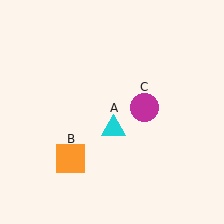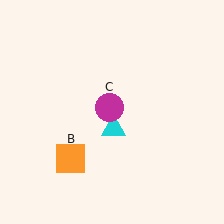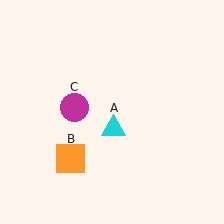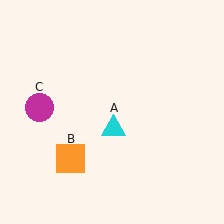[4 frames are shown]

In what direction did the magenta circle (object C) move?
The magenta circle (object C) moved left.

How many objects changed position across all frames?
1 object changed position: magenta circle (object C).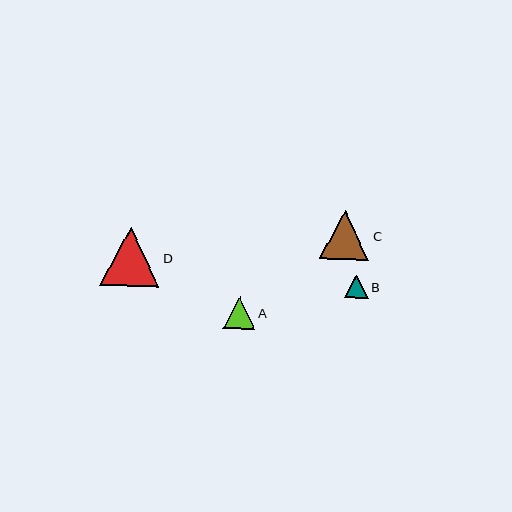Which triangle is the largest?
Triangle D is the largest with a size of approximately 60 pixels.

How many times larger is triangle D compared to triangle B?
Triangle D is approximately 2.5 times the size of triangle B.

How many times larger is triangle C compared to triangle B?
Triangle C is approximately 2.1 times the size of triangle B.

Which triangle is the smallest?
Triangle B is the smallest with a size of approximately 24 pixels.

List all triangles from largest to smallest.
From largest to smallest: D, C, A, B.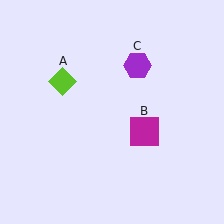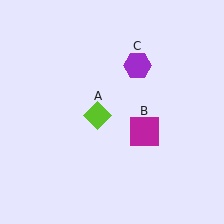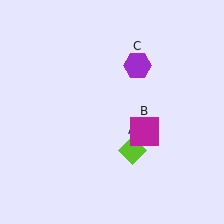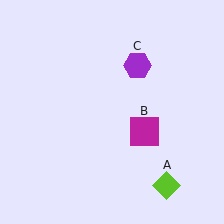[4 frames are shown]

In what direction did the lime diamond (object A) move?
The lime diamond (object A) moved down and to the right.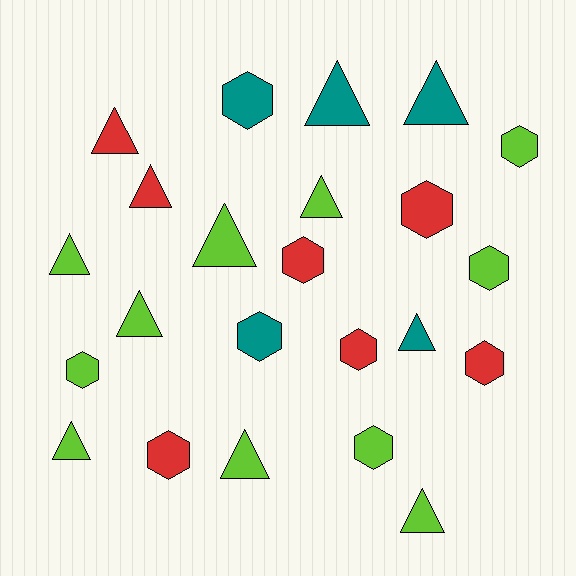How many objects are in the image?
There are 23 objects.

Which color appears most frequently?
Lime, with 11 objects.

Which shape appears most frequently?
Triangle, with 12 objects.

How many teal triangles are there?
There are 3 teal triangles.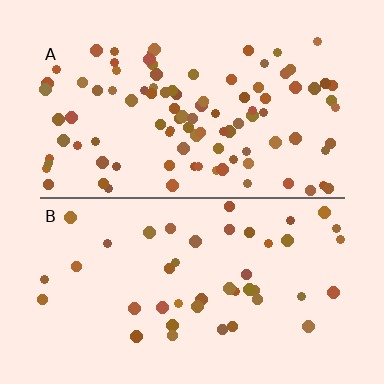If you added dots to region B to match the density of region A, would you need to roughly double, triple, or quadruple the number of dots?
Approximately double.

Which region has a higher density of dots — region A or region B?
A (the top).